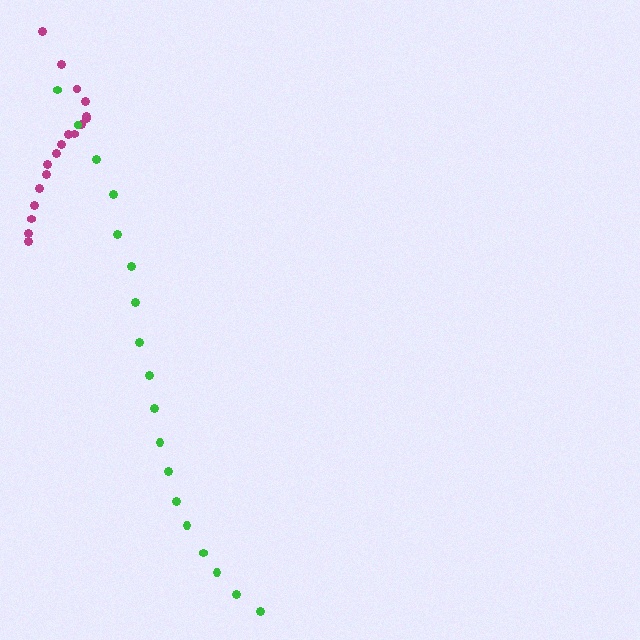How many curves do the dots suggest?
There are 2 distinct paths.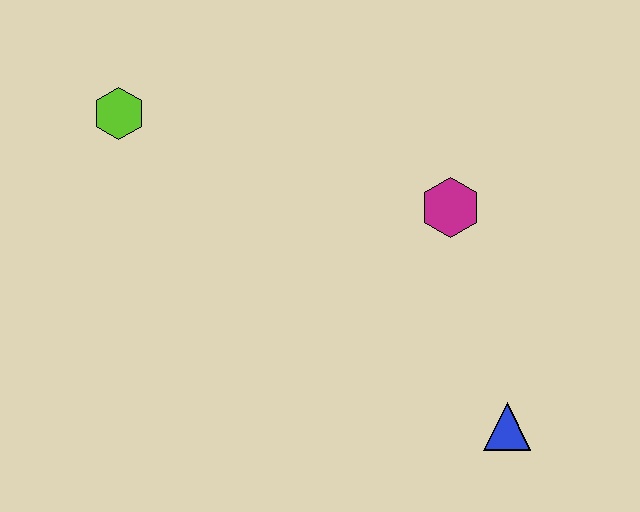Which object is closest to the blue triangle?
The magenta hexagon is closest to the blue triangle.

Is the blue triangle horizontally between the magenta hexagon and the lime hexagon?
No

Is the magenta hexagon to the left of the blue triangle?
Yes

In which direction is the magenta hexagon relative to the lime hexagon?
The magenta hexagon is to the right of the lime hexagon.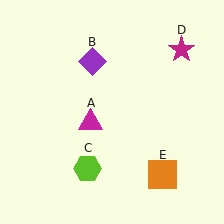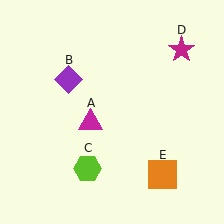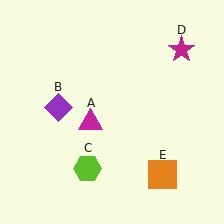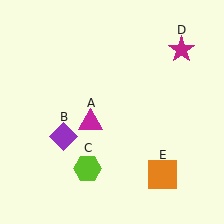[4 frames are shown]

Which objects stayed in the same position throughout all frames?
Magenta triangle (object A) and lime hexagon (object C) and magenta star (object D) and orange square (object E) remained stationary.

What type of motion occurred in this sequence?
The purple diamond (object B) rotated counterclockwise around the center of the scene.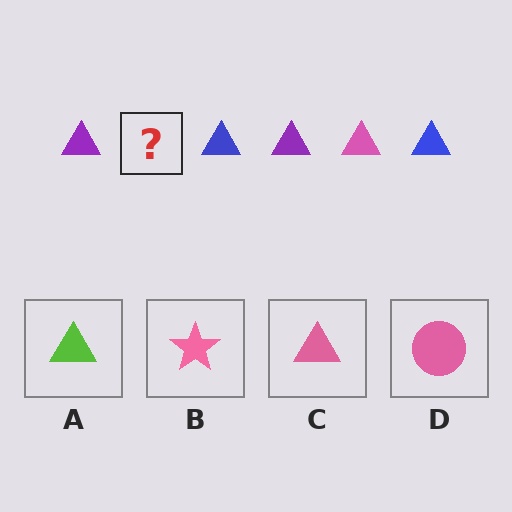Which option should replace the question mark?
Option C.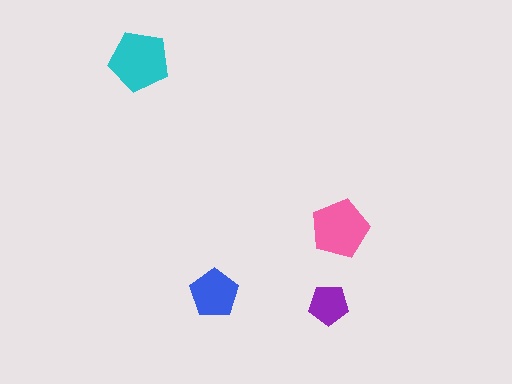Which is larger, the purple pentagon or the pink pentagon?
The pink one.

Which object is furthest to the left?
The cyan pentagon is leftmost.